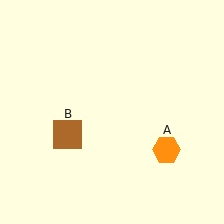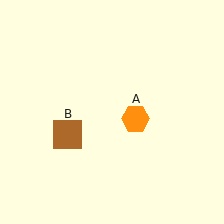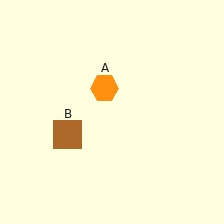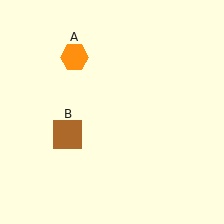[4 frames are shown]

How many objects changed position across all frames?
1 object changed position: orange hexagon (object A).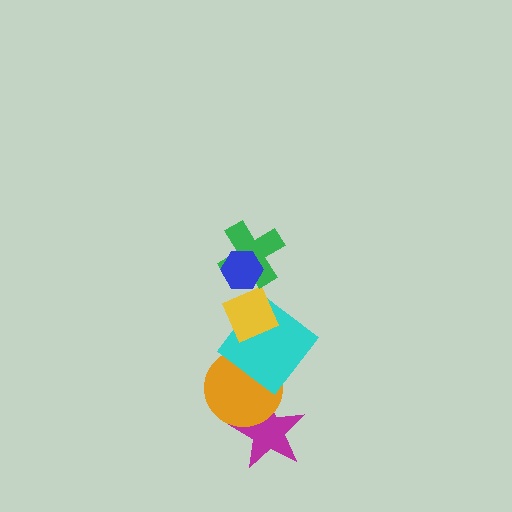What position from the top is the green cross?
The green cross is 2nd from the top.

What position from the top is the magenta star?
The magenta star is 6th from the top.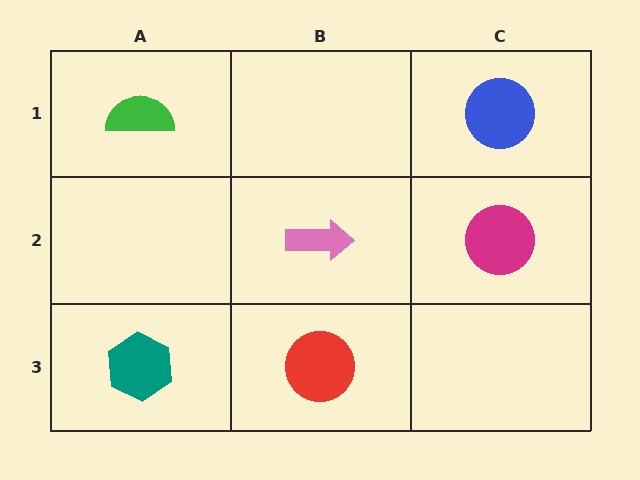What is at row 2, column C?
A magenta circle.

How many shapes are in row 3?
2 shapes.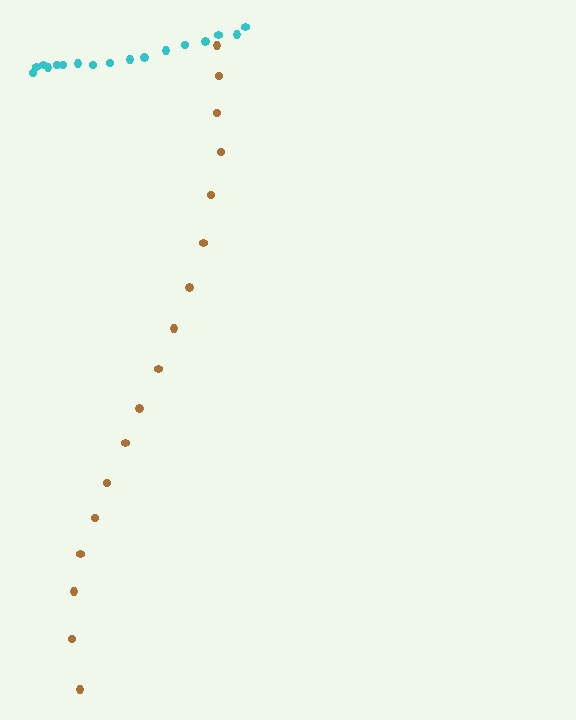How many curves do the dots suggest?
There are 2 distinct paths.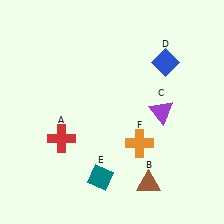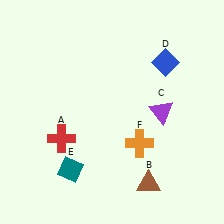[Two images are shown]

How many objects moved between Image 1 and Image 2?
1 object moved between the two images.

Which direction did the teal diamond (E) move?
The teal diamond (E) moved left.